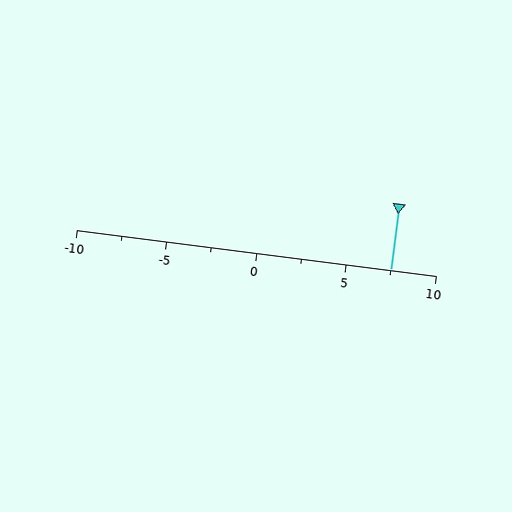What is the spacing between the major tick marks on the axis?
The major ticks are spaced 5 apart.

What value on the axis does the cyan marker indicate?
The marker indicates approximately 7.5.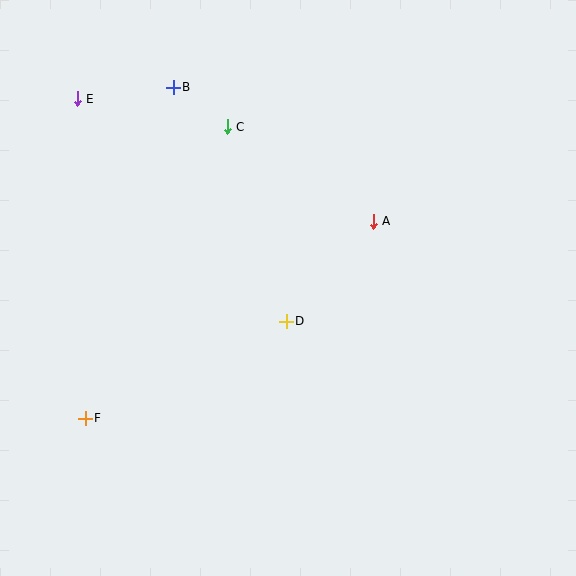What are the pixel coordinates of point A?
Point A is at (373, 221).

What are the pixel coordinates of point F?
Point F is at (85, 418).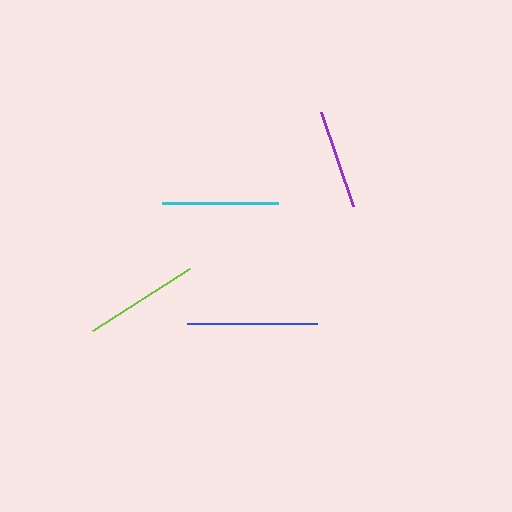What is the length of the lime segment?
The lime segment is approximately 115 pixels long.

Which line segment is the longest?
The blue line is the longest at approximately 130 pixels.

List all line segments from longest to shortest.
From longest to shortest: blue, cyan, lime, purple.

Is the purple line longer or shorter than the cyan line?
The cyan line is longer than the purple line.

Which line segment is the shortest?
The purple line is the shortest at approximately 99 pixels.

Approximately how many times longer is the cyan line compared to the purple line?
The cyan line is approximately 1.2 times the length of the purple line.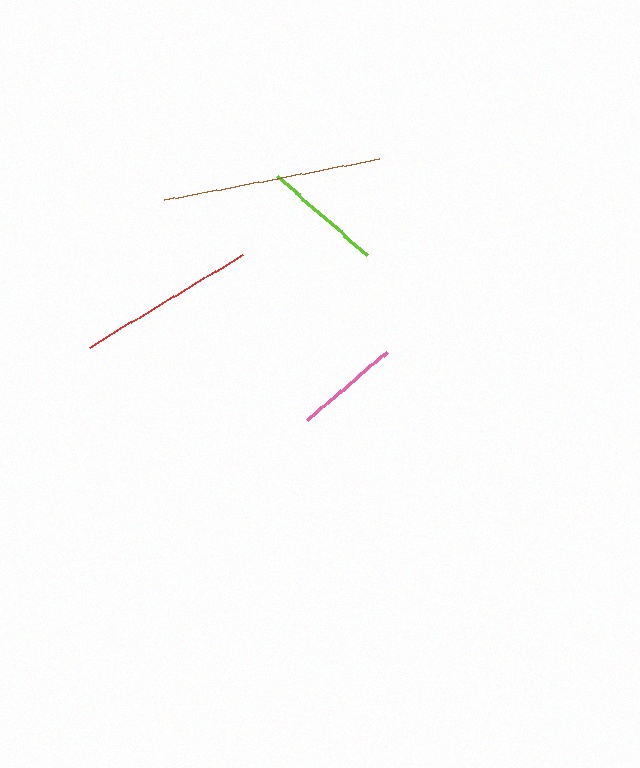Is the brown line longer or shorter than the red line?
The brown line is longer than the red line.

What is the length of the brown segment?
The brown segment is approximately 219 pixels long.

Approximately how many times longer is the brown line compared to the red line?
The brown line is approximately 1.2 times the length of the red line.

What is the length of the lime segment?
The lime segment is approximately 119 pixels long.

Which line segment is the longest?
The brown line is the longest at approximately 219 pixels.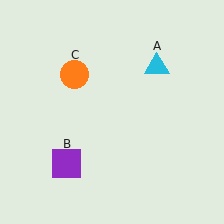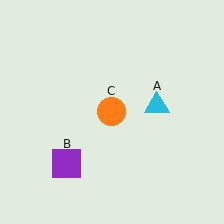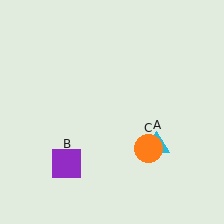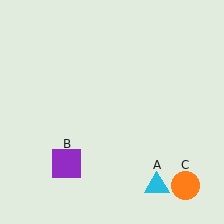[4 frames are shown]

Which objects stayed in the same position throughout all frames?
Purple square (object B) remained stationary.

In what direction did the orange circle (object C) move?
The orange circle (object C) moved down and to the right.